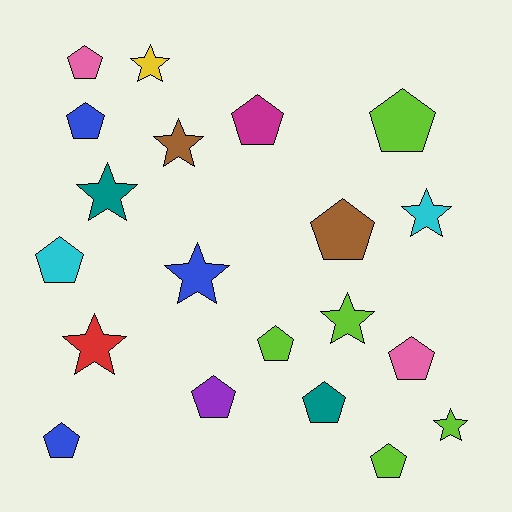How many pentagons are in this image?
There are 12 pentagons.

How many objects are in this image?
There are 20 objects.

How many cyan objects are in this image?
There are 2 cyan objects.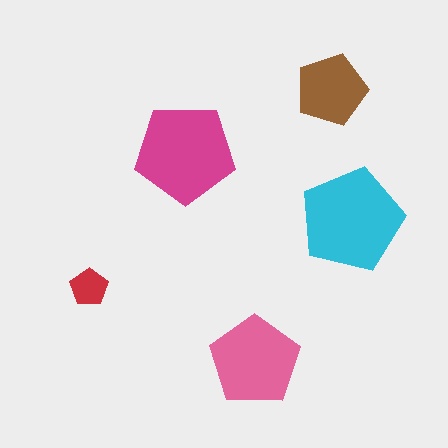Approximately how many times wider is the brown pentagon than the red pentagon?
About 2 times wider.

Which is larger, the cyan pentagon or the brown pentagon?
The cyan one.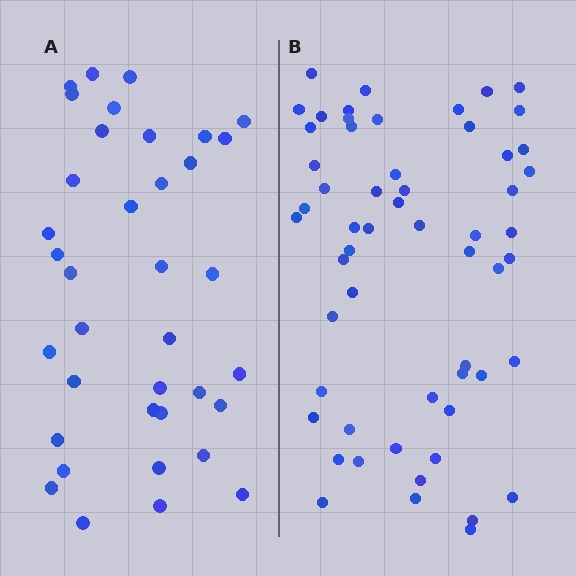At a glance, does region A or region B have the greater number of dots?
Region B (the right region) has more dots.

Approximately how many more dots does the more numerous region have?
Region B has approximately 20 more dots than region A.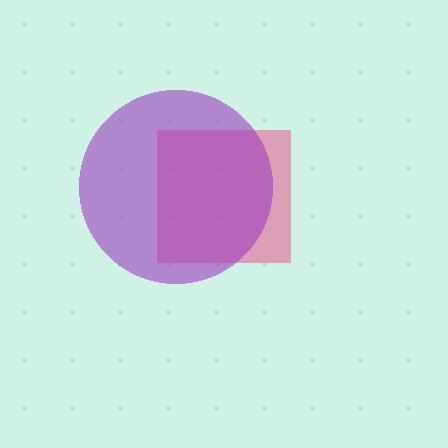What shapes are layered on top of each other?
The layered shapes are: a pink square, a purple circle.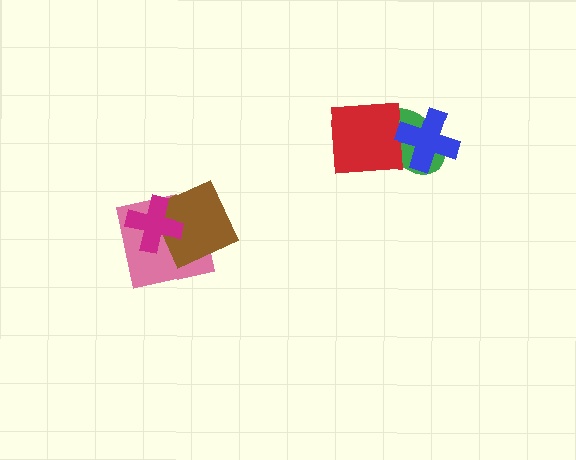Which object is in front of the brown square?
The magenta cross is in front of the brown square.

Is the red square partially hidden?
Yes, it is partially covered by another shape.